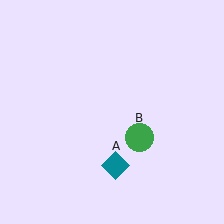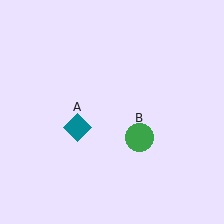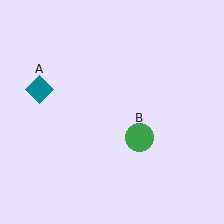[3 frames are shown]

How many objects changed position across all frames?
1 object changed position: teal diamond (object A).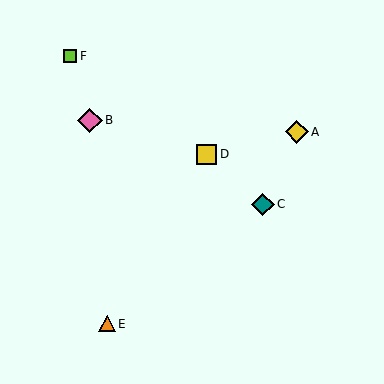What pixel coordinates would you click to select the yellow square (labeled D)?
Click at (206, 154) to select the yellow square D.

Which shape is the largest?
The pink diamond (labeled B) is the largest.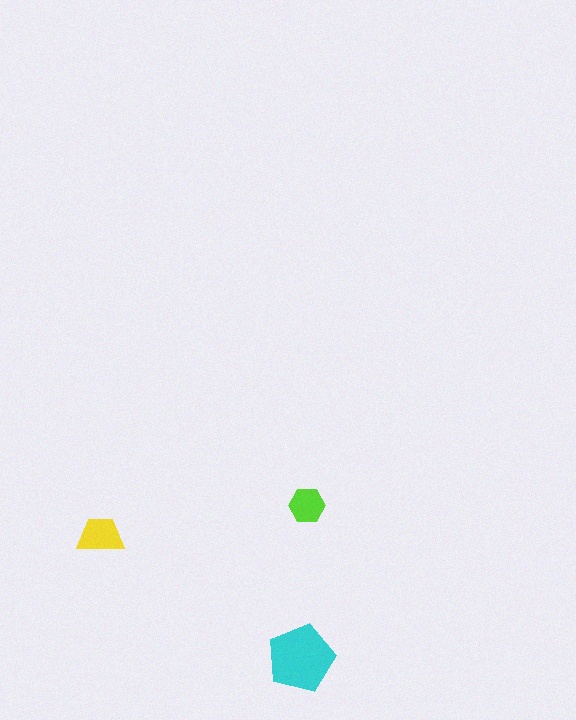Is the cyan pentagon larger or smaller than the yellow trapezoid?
Larger.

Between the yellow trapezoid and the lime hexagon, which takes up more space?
The yellow trapezoid.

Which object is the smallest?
The lime hexagon.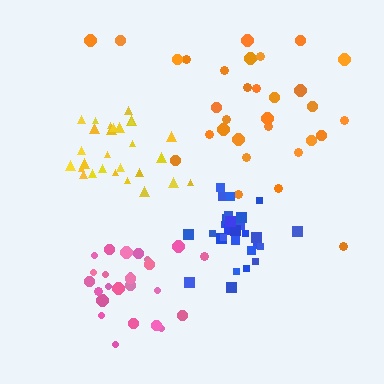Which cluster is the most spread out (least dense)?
Orange.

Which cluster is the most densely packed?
Blue.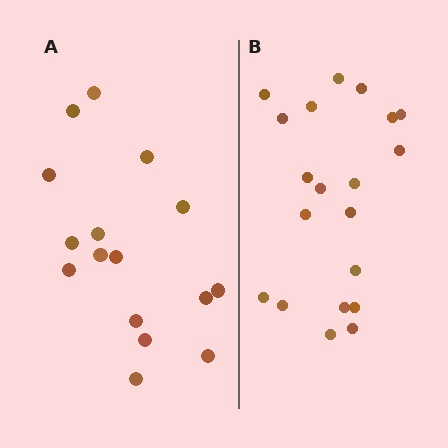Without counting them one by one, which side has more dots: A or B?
Region B (the right region) has more dots.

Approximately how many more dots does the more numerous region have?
Region B has about 4 more dots than region A.